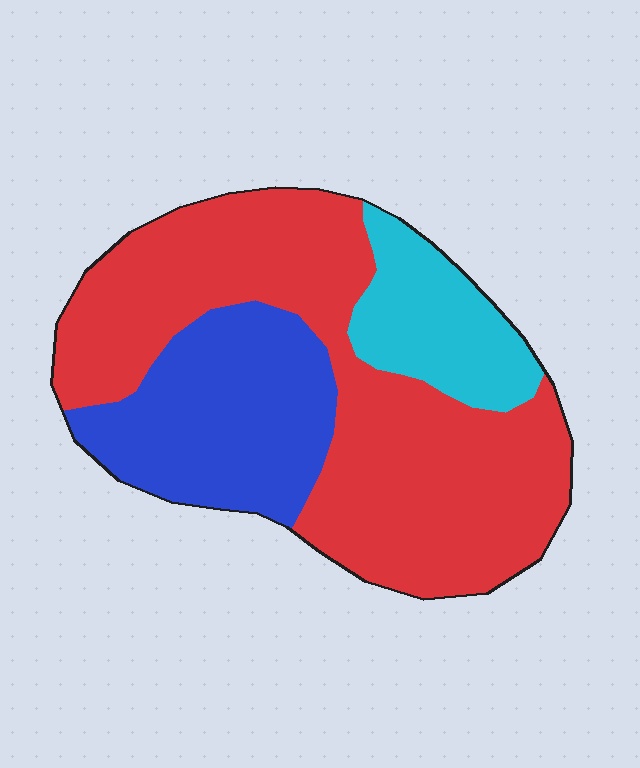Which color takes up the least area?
Cyan, at roughly 15%.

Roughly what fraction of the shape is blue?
Blue covers 26% of the shape.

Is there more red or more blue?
Red.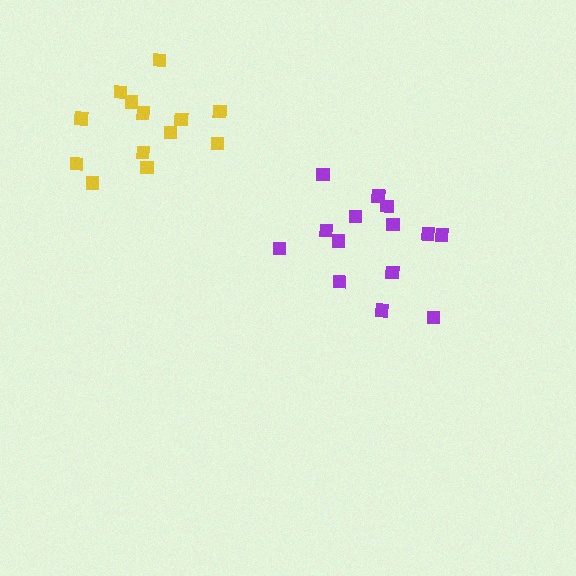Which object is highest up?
The yellow cluster is topmost.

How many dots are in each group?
Group 1: 13 dots, Group 2: 14 dots (27 total).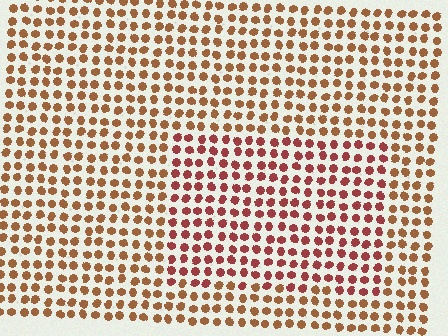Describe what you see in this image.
The image is filled with small brown elements in a uniform arrangement. A rectangle-shaped region is visible where the elements are tinted to a slightly different hue, forming a subtle color boundary.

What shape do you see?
I see a rectangle.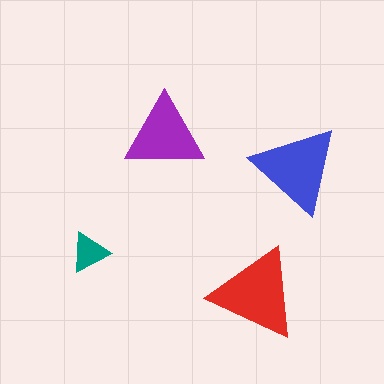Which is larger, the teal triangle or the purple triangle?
The purple one.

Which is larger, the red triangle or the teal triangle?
The red one.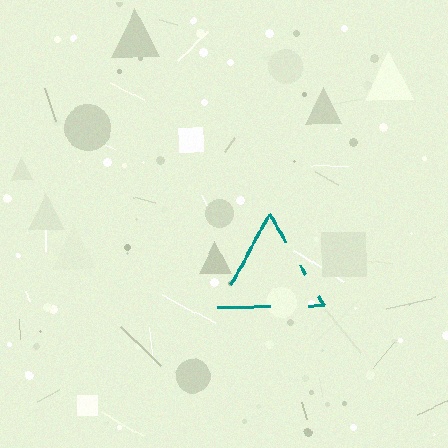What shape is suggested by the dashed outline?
The dashed outline suggests a triangle.